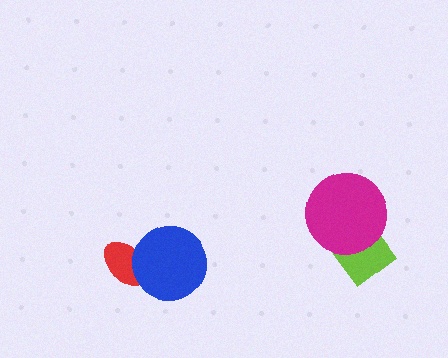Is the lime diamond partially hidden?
Yes, it is partially covered by another shape.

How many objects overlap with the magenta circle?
1 object overlaps with the magenta circle.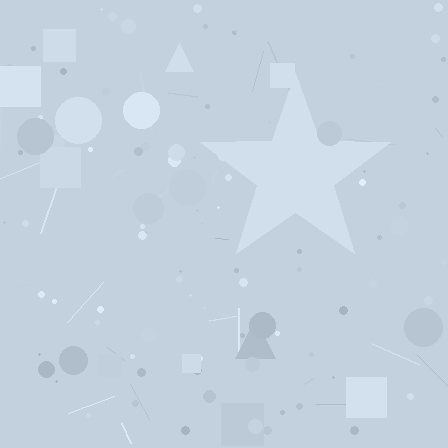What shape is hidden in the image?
A star is hidden in the image.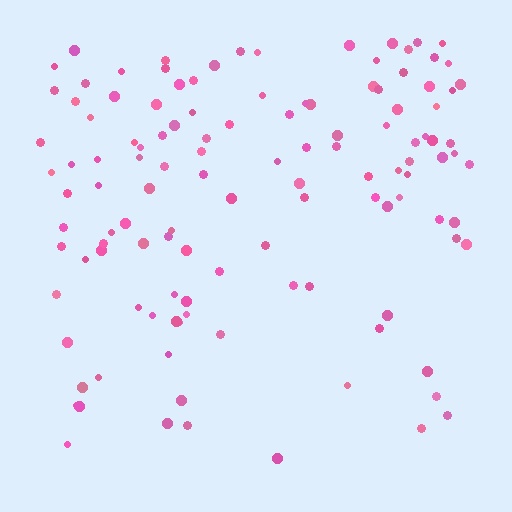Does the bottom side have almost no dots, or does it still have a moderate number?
Still a moderate number, just noticeably fewer than the top.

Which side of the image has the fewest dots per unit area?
The bottom.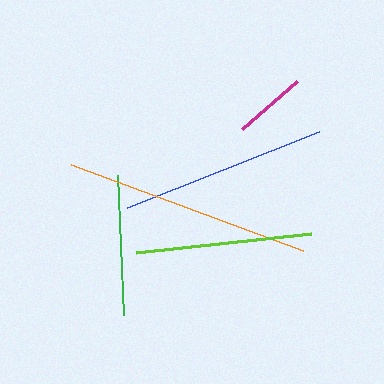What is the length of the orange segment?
The orange segment is approximately 247 pixels long.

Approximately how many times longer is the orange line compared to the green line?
The orange line is approximately 1.8 times the length of the green line.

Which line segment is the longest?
The orange line is the longest at approximately 247 pixels.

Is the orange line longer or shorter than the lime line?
The orange line is longer than the lime line.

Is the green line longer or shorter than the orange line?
The orange line is longer than the green line.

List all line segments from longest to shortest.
From longest to shortest: orange, blue, lime, green, magenta.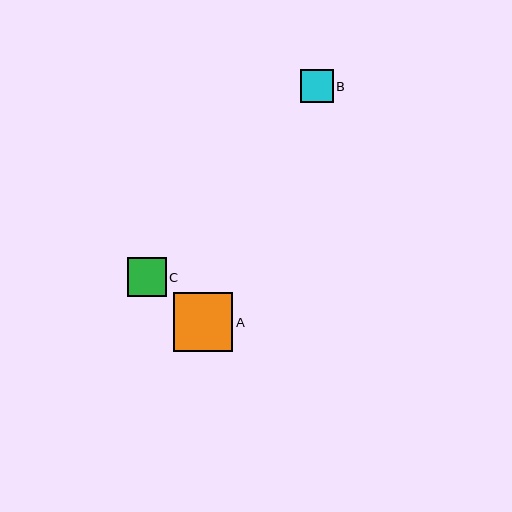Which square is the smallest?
Square B is the smallest with a size of approximately 33 pixels.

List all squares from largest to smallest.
From largest to smallest: A, C, B.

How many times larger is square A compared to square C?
Square A is approximately 1.5 times the size of square C.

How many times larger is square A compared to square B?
Square A is approximately 1.8 times the size of square B.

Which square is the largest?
Square A is the largest with a size of approximately 59 pixels.